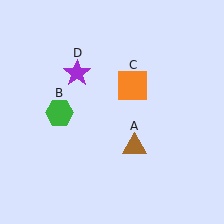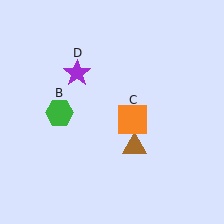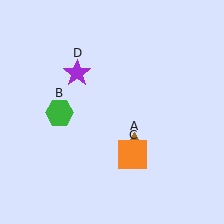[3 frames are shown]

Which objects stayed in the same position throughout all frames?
Brown triangle (object A) and green hexagon (object B) and purple star (object D) remained stationary.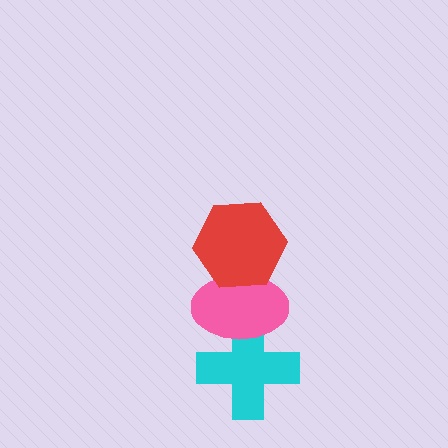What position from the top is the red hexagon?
The red hexagon is 1st from the top.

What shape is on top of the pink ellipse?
The red hexagon is on top of the pink ellipse.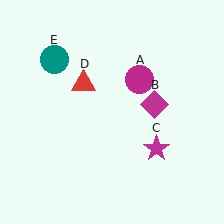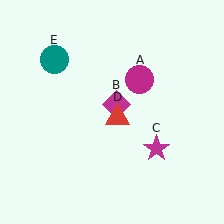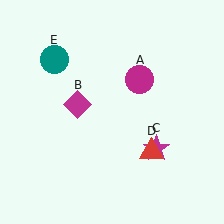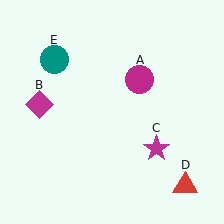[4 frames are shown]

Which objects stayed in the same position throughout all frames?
Magenta circle (object A) and magenta star (object C) and teal circle (object E) remained stationary.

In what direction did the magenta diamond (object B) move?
The magenta diamond (object B) moved left.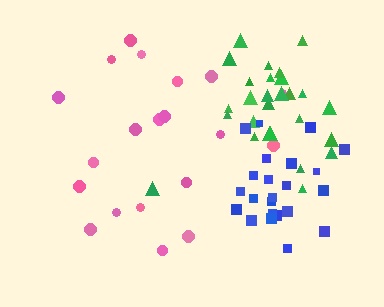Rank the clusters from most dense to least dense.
green, blue, pink.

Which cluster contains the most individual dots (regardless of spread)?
Green (28).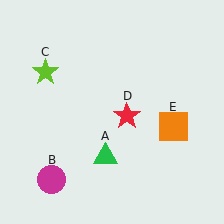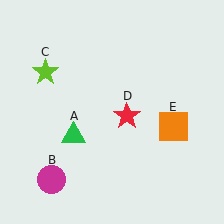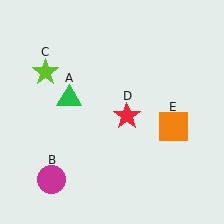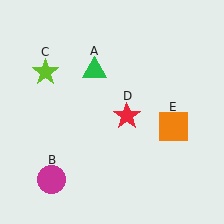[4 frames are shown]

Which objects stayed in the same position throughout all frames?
Magenta circle (object B) and lime star (object C) and red star (object D) and orange square (object E) remained stationary.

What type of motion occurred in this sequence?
The green triangle (object A) rotated clockwise around the center of the scene.